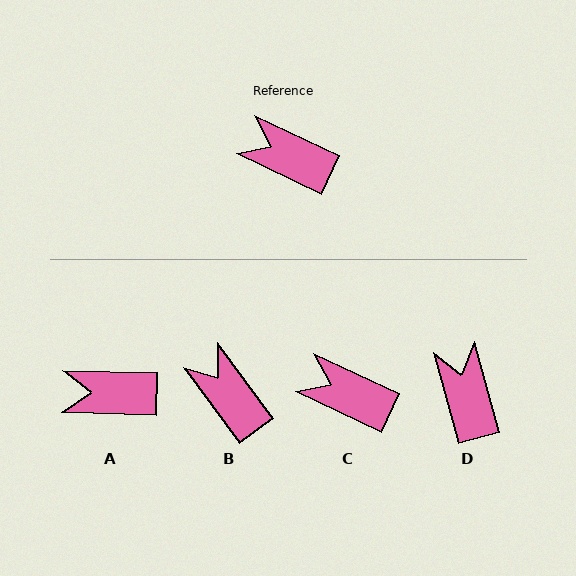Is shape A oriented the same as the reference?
No, it is off by about 24 degrees.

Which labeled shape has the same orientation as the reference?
C.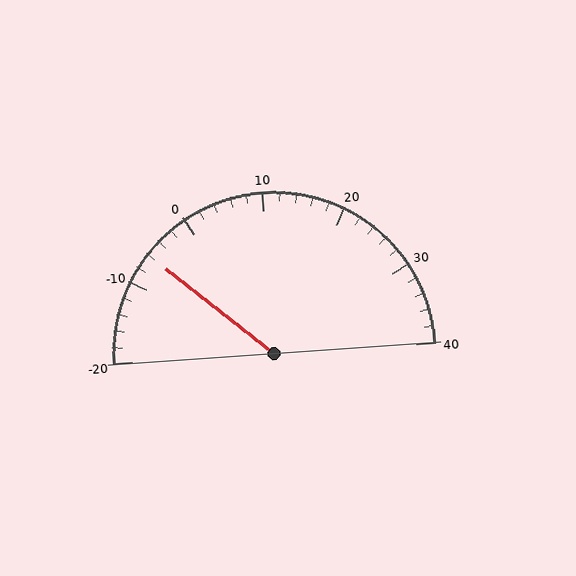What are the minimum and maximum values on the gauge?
The gauge ranges from -20 to 40.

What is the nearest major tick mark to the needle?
The nearest major tick mark is -10.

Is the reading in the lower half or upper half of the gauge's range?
The reading is in the lower half of the range (-20 to 40).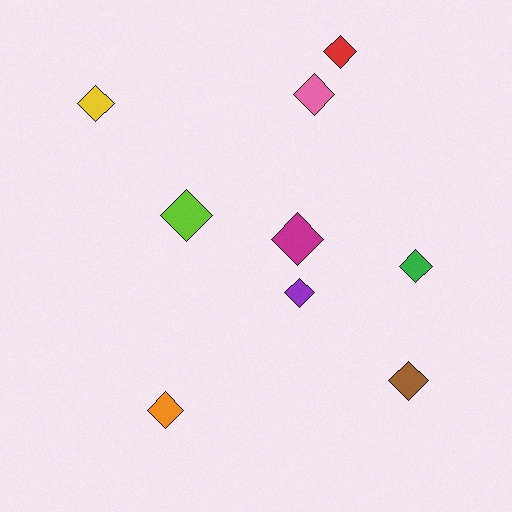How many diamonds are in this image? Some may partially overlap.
There are 9 diamonds.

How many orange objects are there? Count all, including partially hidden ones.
There is 1 orange object.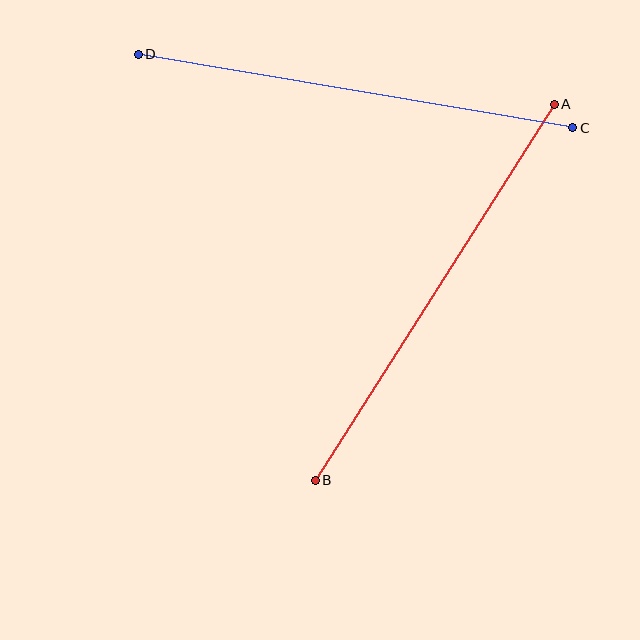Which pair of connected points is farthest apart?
Points A and B are farthest apart.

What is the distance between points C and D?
The distance is approximately 441 pixels.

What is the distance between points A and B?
The distance is approximately 446 pixels.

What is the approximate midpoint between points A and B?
The midpoint is at approximately (435, 292) pixels.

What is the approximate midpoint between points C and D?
The midpoint is at approximately (356, 91) pixels.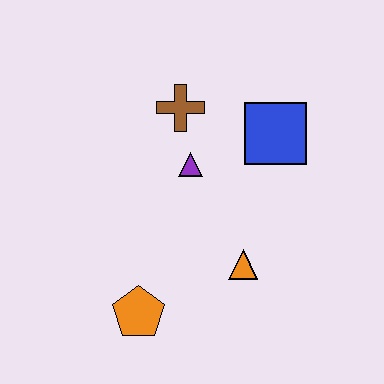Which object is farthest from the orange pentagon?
The blue square is farthest from the orange pentagon.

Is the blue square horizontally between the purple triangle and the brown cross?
No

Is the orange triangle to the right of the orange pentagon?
Yes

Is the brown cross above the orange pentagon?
Yes